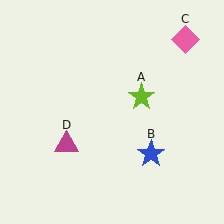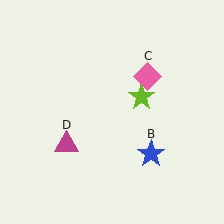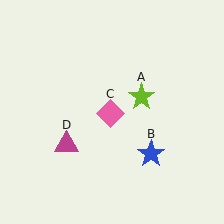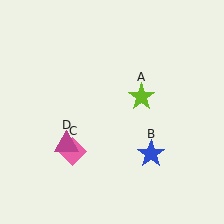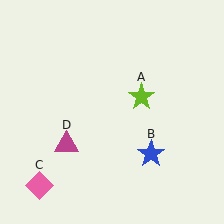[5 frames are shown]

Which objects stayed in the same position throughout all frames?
Lime star (object A) and blue star (object B) and magenta triangle (object D) remained stationary.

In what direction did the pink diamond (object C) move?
The pink diamond (object C) moved down and to the left.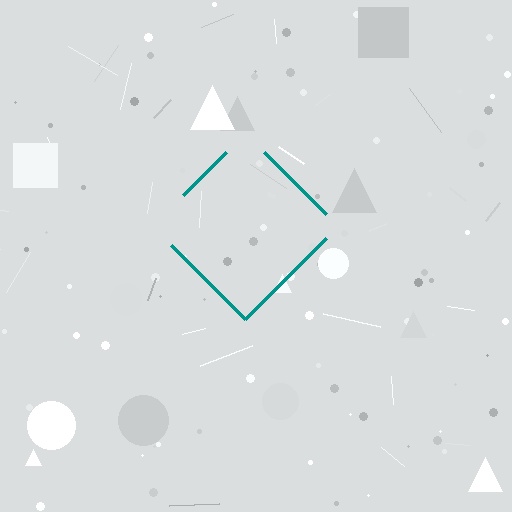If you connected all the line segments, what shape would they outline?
They would outline a diamond.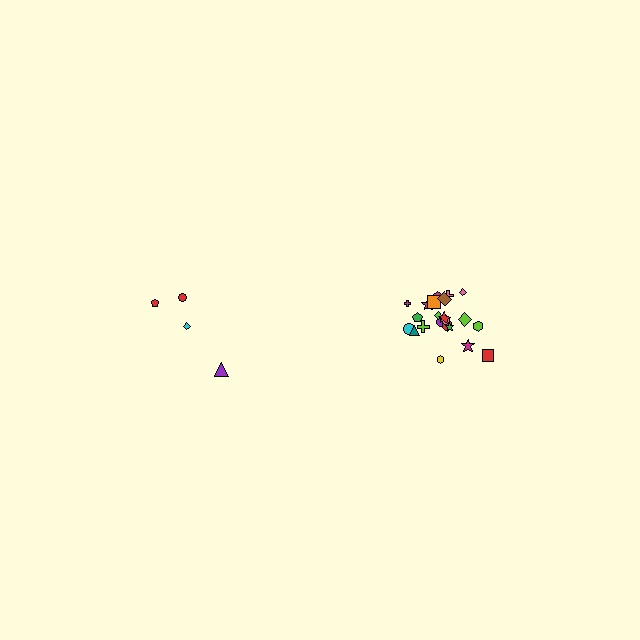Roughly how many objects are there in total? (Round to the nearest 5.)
Roughly 25 objects in total.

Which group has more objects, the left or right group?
The right group.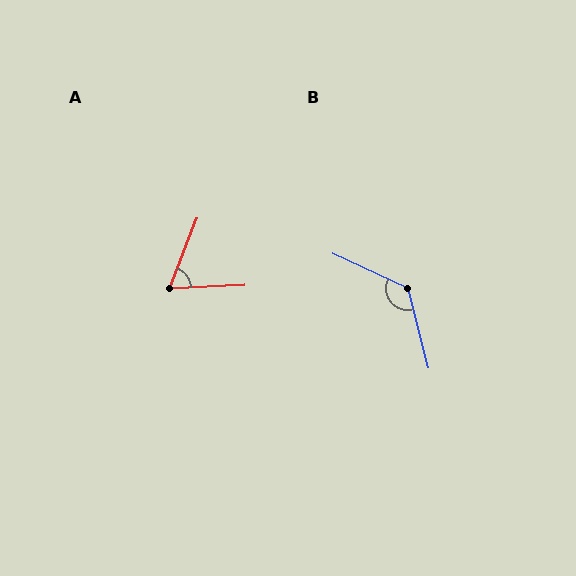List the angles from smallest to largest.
A (66°), B (129°).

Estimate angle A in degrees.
Approximately 66 degrees.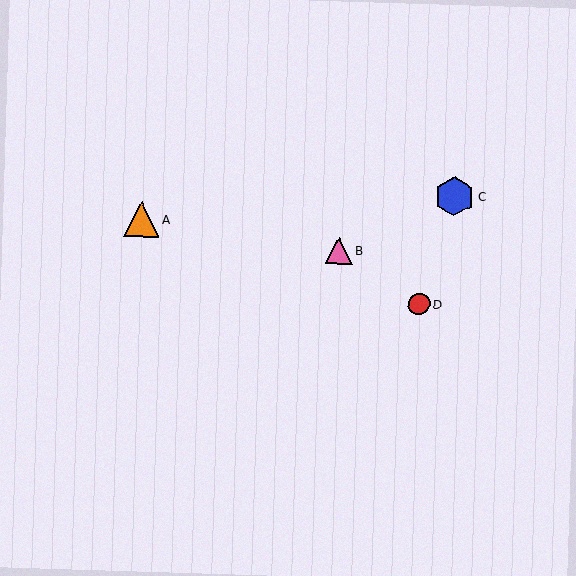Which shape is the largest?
The blue hexagon (labeled C) is the largest.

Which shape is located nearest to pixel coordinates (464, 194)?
The blue hexagon (labeled C) at (455, 196) is nearest to that location.